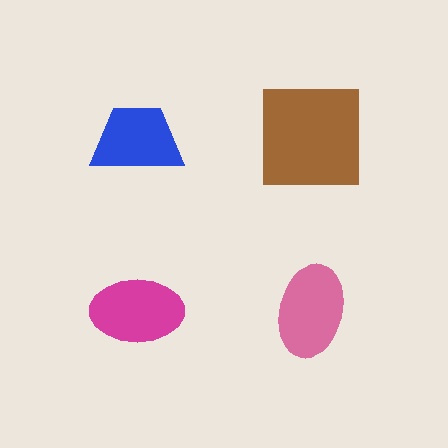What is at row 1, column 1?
A blue trapezoid.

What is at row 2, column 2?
A pink ellipse.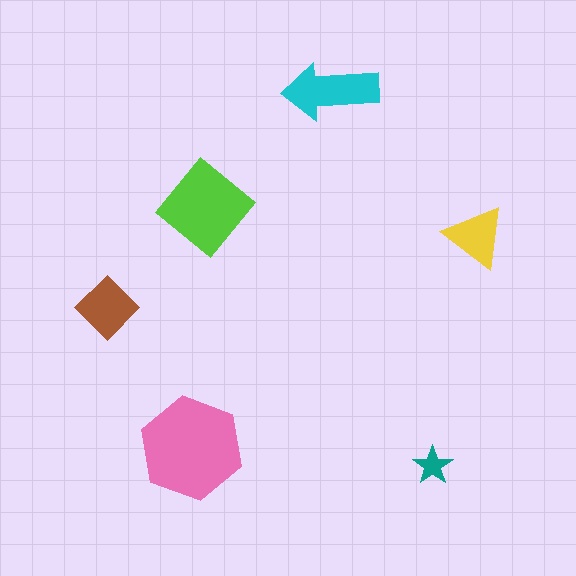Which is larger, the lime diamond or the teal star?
The lime diamond.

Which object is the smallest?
The teal star.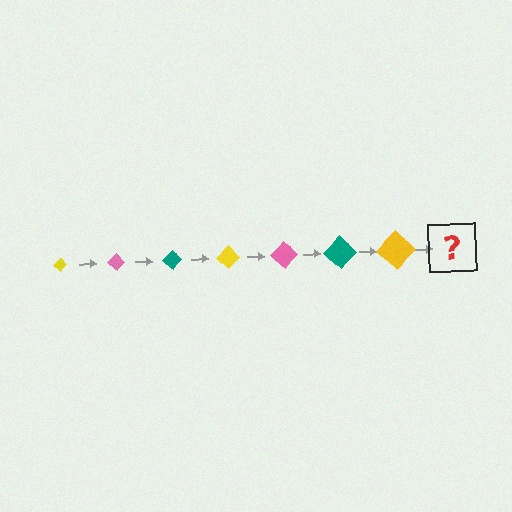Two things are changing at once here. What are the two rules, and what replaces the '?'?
The two rules are that the diamond grows larger each step and the color cycles through yellow, pink, and teal. The '?' should be a pink diamond, larger than the previous one.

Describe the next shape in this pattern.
It should be a pink diamond, larger than the previous one.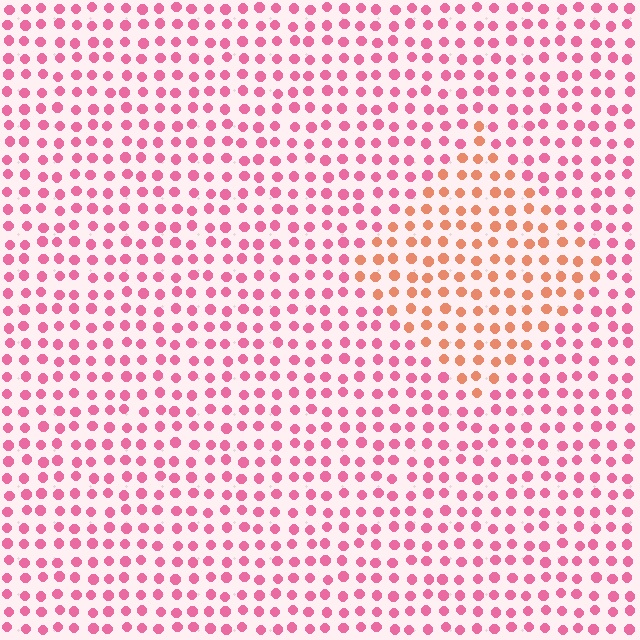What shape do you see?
I see a diamond.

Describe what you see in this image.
The image is filled with small pink elements in a uniform arrangement. A diamond-shaped region is visible where the elements are tinted to a slightly different hue, forming a subtle color boundary.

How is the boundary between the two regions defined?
The boundary is defined purely by a slight shift in hue (about 40 degrees). Spacing, size, and orientation are identical on both sides.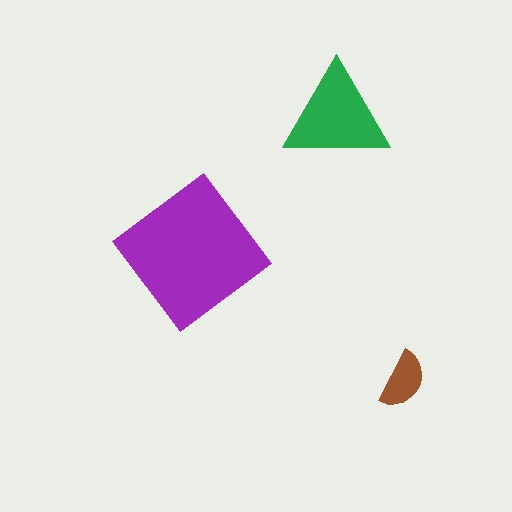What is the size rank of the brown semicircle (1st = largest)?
3rd.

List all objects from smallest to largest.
The brown semicircle, the green triangle, the purple diamond.